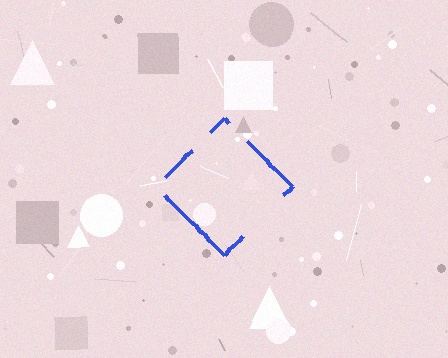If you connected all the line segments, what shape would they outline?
They would outline a diamond.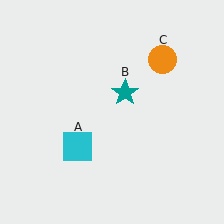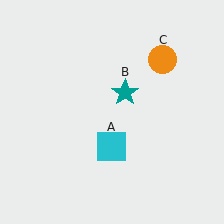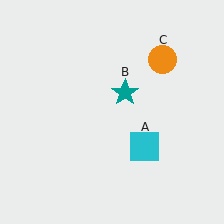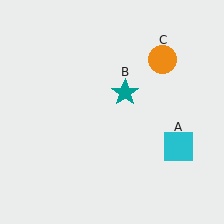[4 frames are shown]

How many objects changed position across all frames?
1 object changed position: cyan square (object A).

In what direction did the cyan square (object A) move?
The cyan square (object A) moved right.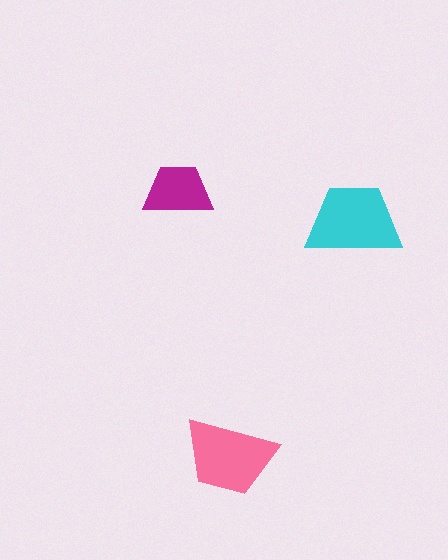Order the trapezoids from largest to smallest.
the cyan one, the pink one, the magenta one.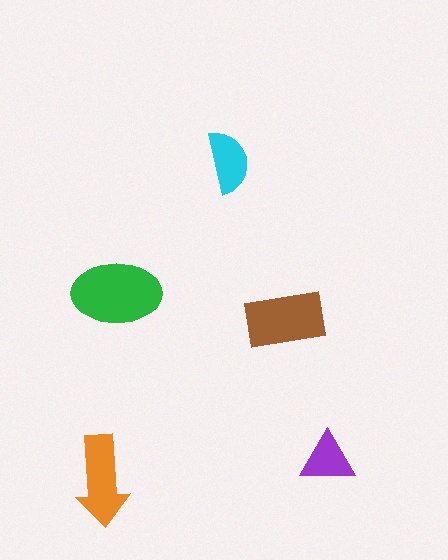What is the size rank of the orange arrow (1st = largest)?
3rd.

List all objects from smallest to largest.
The purple triangle, the cyan semicircle, the orange arrow, the brown rectangle, the green ellipse.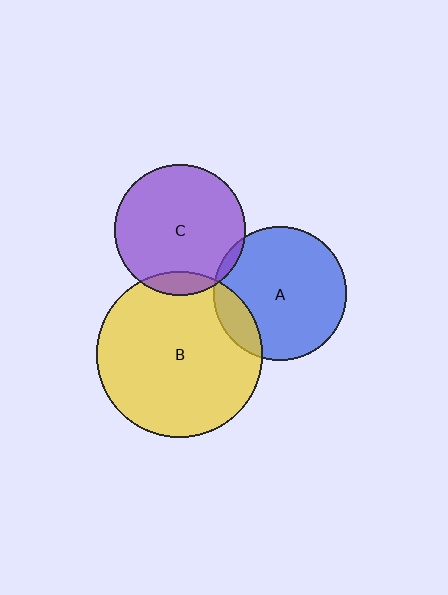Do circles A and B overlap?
Yes.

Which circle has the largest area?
Circle B (yellow).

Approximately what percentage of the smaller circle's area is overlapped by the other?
Approximately 15%.